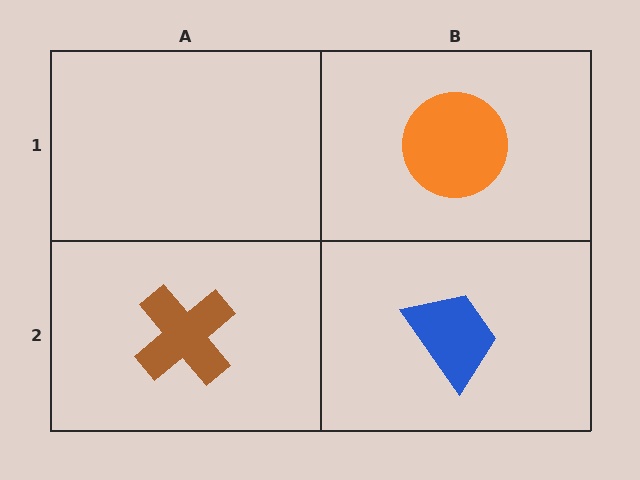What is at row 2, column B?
A blue trapezoid.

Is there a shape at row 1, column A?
No, that cell is empty.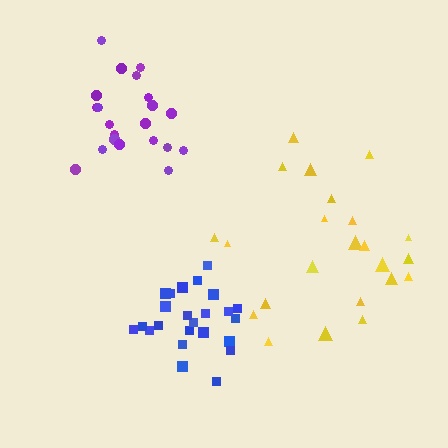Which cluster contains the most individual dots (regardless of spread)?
Blue (24).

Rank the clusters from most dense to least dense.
blue, purple, yellow.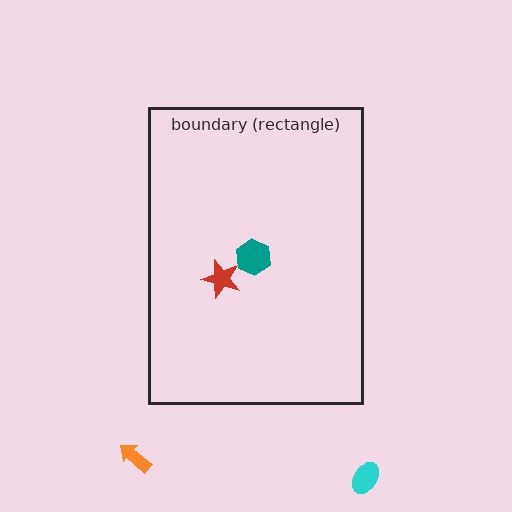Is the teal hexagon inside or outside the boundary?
Inside.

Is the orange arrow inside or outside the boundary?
Outside.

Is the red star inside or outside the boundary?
Inside.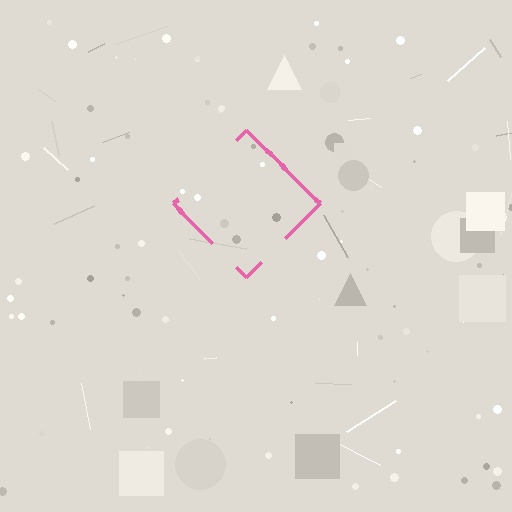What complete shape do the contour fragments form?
The contour fragments form a diamond.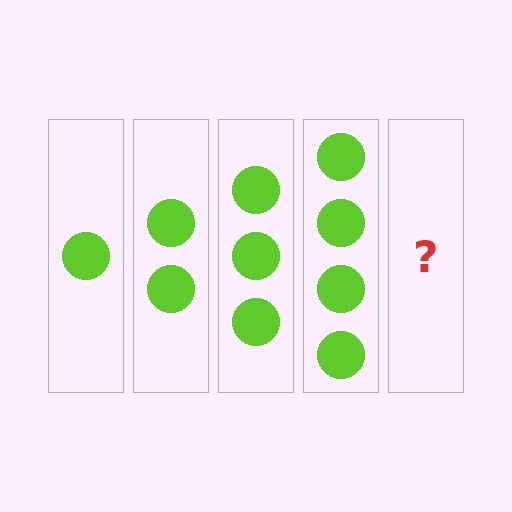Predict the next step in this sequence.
The next step is 5 circles.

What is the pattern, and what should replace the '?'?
The pattern is that each step adds one more circle. The '?' should be 5 circles.